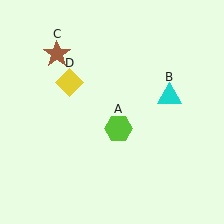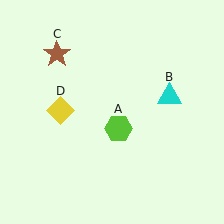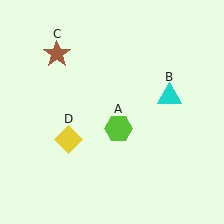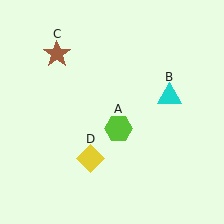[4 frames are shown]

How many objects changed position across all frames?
1 object changed position: yellow diamond (object D).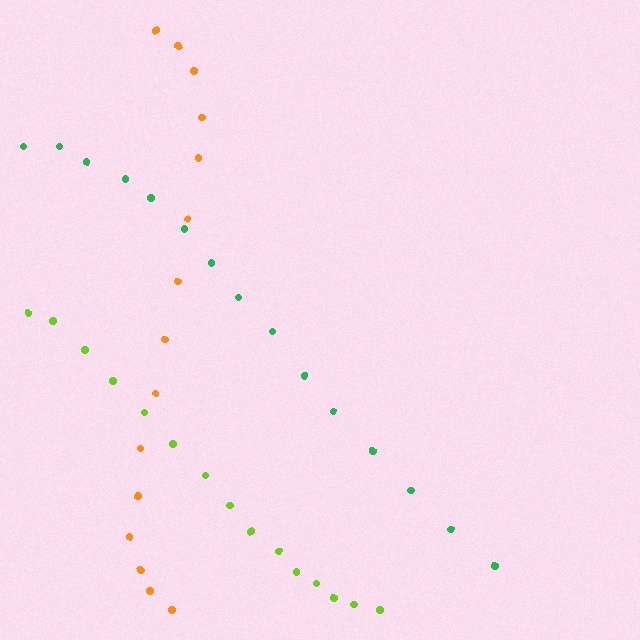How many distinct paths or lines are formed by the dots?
There are 3 distinct paths.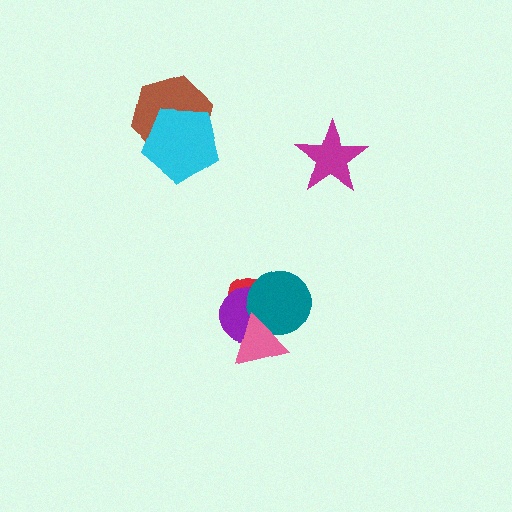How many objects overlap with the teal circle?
3 objects overlap with the teal circle.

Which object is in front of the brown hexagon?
The cyan pentagon is in front of the brown hexagon.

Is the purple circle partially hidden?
Yes, it is partially covered by another shape.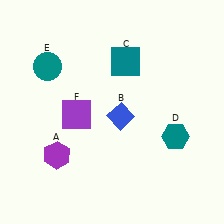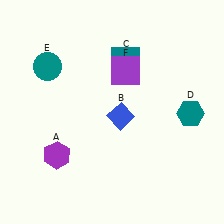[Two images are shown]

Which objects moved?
The objects that moved are: the teal hexagon (D), the purple square (F).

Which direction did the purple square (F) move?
The purple square (F) moved right.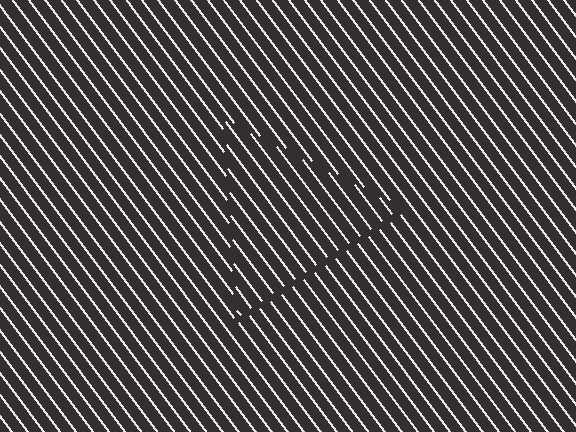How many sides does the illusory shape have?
3 sides — the line-ends trace a triangle.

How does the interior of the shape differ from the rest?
The interior of the shape contains the same grating, shifted by half a period — the contour is defined by the phase discontinuity where line-ends from the inner and outer gratings abut.